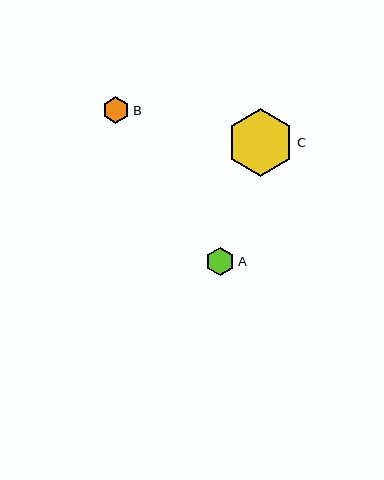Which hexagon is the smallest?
Hexagon B is the smallest with a size of approximately 28 pixels.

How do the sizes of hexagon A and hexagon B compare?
Hexagon A and hexagon B are approximately the same size.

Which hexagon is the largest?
Hexagon C is the largest with a size of approximately 67 pixels.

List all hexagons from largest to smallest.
From largest to smallest: C, A, B.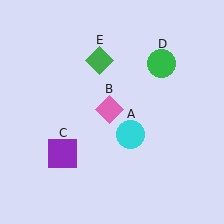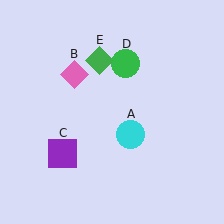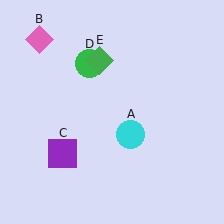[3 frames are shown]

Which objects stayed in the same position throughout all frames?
Cyan circle (object A) and purple square (object C) and green diamond (object E) remained stationary.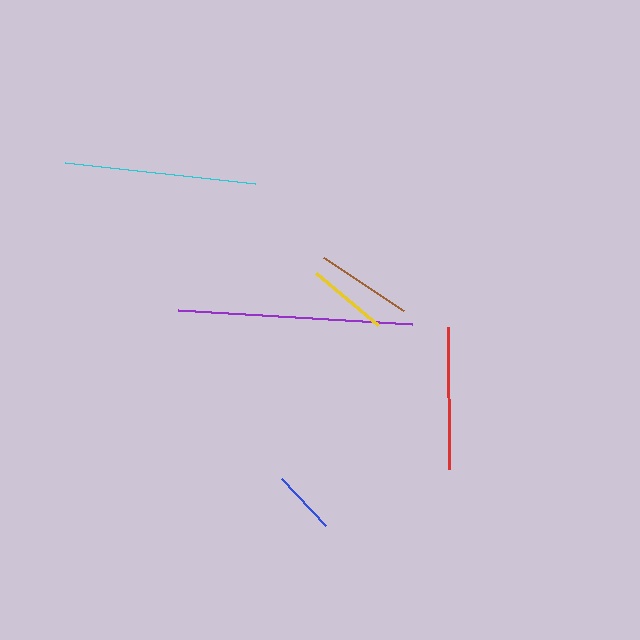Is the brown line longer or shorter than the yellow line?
The brown line is longer than the yellow line.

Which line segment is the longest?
The purple line is the longest at approximately 234 pixels.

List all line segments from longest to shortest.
From longest to shortest: purple, cyan, red, brown, yellow, blue.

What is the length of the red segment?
The red segment is approximately 142 pixels long.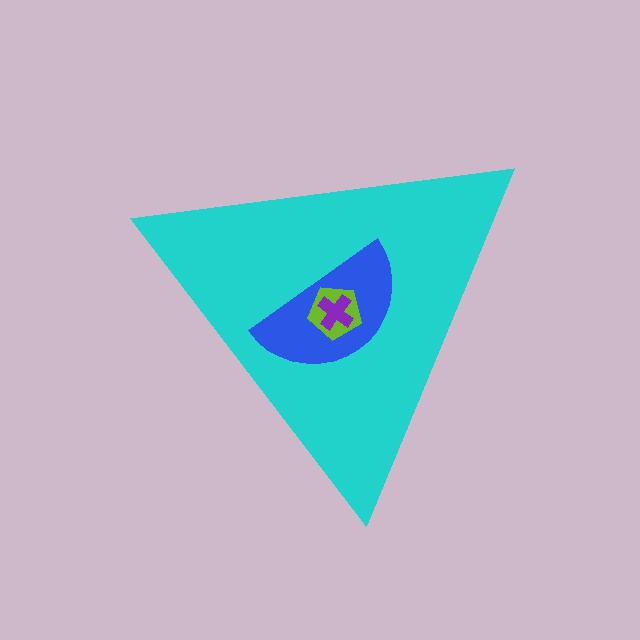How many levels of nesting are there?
4.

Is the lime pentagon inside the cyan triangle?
Yes.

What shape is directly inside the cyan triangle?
The blue semicircle.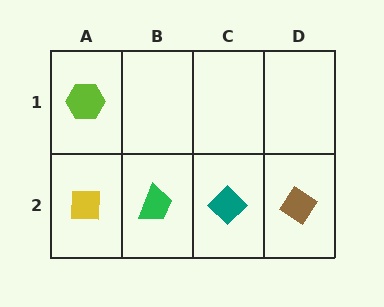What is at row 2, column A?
A yellow square.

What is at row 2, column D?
A brown diamond.